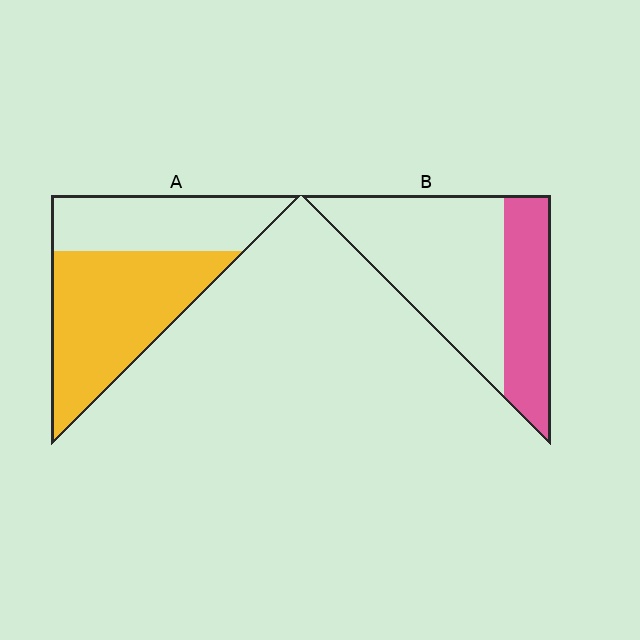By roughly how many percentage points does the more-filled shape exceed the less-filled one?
By roughly 25 percentage points (A over B).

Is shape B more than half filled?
No.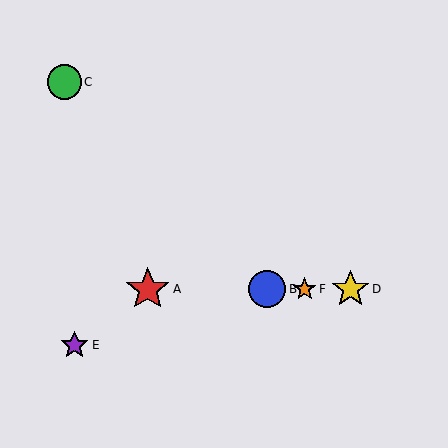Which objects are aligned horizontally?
Objects A, B, D, F are aligned horizontally.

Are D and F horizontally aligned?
Yes, both are at y≈289.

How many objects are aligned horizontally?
4 objects (A, B, D, F) are aligned horizontally.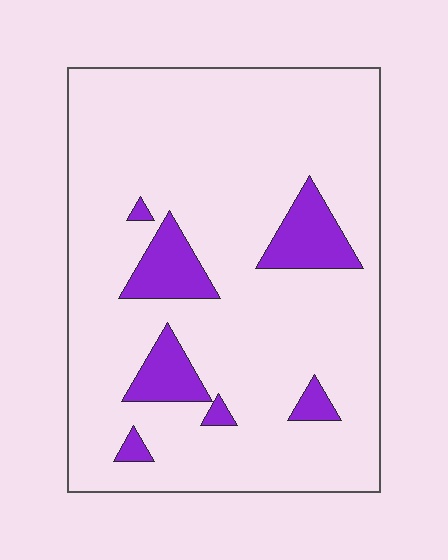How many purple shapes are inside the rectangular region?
7.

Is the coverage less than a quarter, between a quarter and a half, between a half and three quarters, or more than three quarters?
Less than a quarter.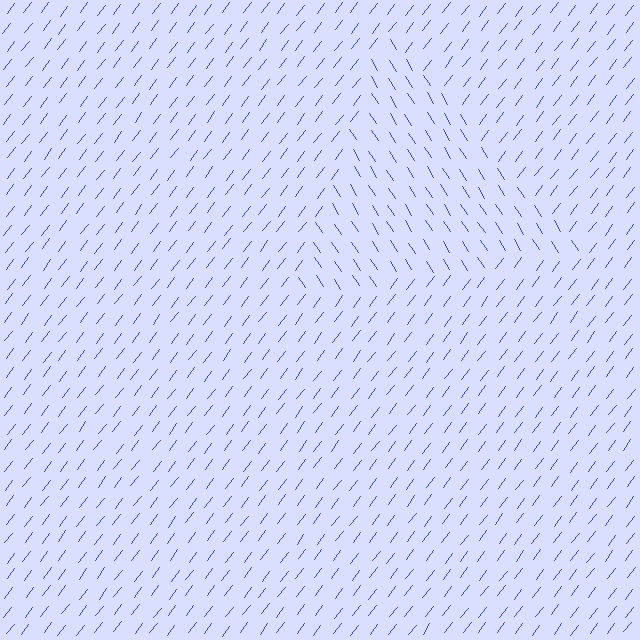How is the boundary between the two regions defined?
The boundary is defined purely by a change in line orientation (approximately 69 degrees difference). All lines are the same color and thickness.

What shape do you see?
I see a triangle.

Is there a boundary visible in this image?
Yes, there is a texture boundary formed by a change in line orientation.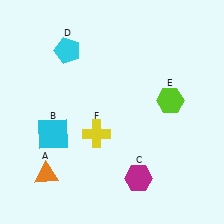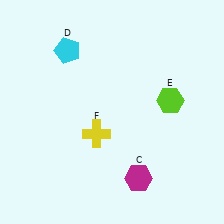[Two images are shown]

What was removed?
The orange triangle (A), the cyan square (B) were removed in Image 2.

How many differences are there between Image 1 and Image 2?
There are 2 differences between the two images.